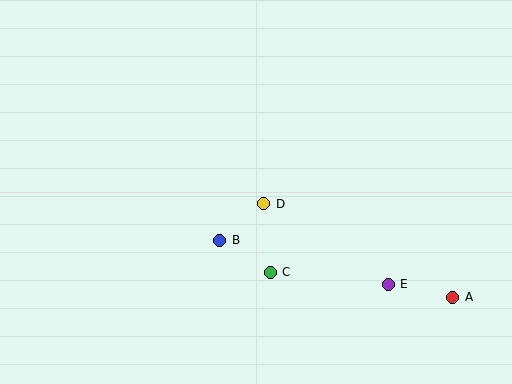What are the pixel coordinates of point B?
Point B is at (220, 240).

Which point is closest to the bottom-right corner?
Point A is closest to the bottom-right corner.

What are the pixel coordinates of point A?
Point A is at (453, 297).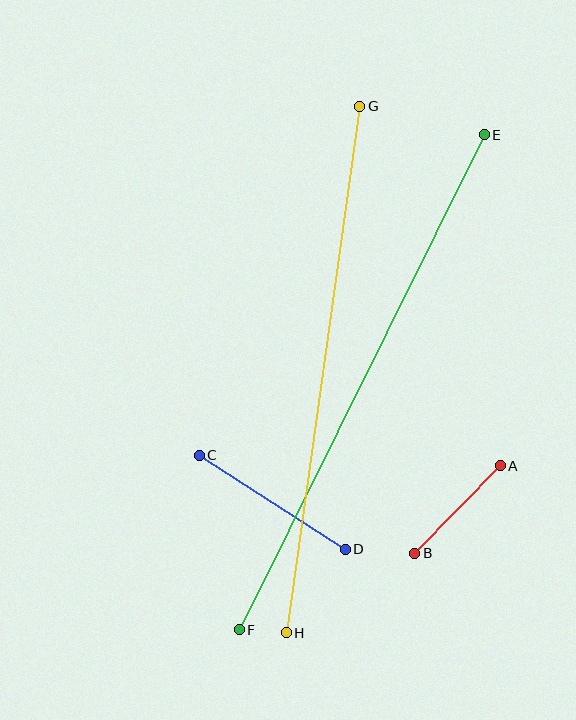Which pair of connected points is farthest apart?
Points E and F are farthest apart.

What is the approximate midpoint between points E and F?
The midpoint is at approximately (362, 382) pixels.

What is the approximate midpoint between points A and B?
The midpoint is at approximately (457, 509) pixels.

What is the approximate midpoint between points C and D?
The midpoint is at approximately (272, 502) pixels.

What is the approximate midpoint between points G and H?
The midpoint is at approximately (323, 369) pixels.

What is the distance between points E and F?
The distance is approximately 552 pixels.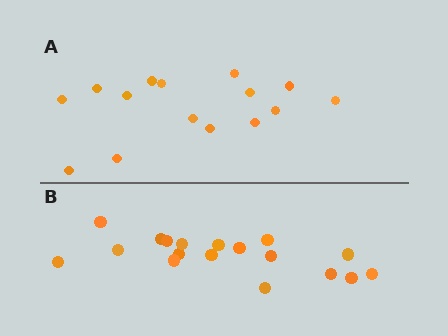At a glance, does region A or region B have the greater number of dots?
Region B (the bottom region) has more dots.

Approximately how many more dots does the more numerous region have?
Region B has just a few more — roughly 2 or 3 more dots than region A.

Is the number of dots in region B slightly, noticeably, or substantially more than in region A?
Region B has only slightly more — the two regions are fairly close. The ratio is roughly 1.2 to 1.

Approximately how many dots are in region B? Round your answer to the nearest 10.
About 20 dots. (The exact count is 18, which rounds to 20.)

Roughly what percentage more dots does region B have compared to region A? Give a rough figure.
About 20% more.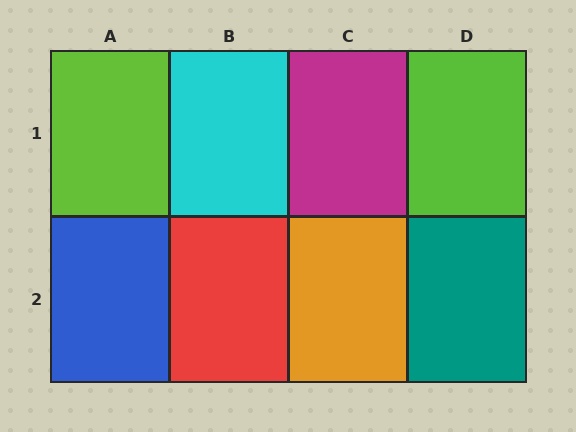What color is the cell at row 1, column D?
Lime.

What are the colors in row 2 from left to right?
Blue, red, orange, teal.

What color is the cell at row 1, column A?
Lime.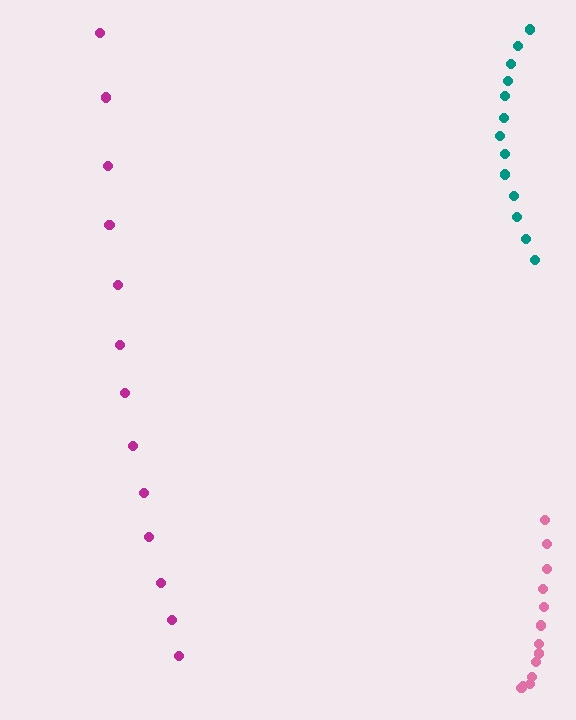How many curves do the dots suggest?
There are 3 distinct paths.